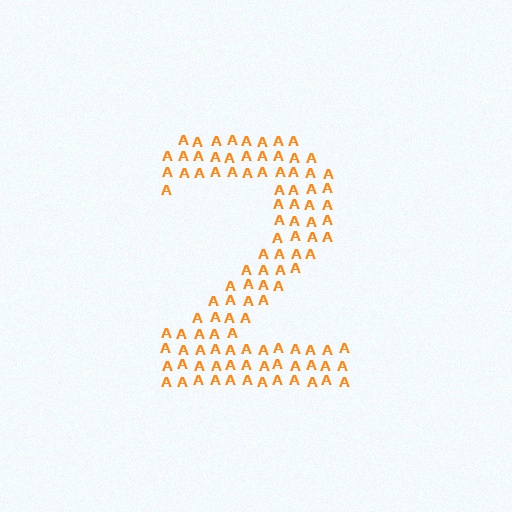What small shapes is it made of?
It is made of small letter A's.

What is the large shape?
The large shape is the digit 2.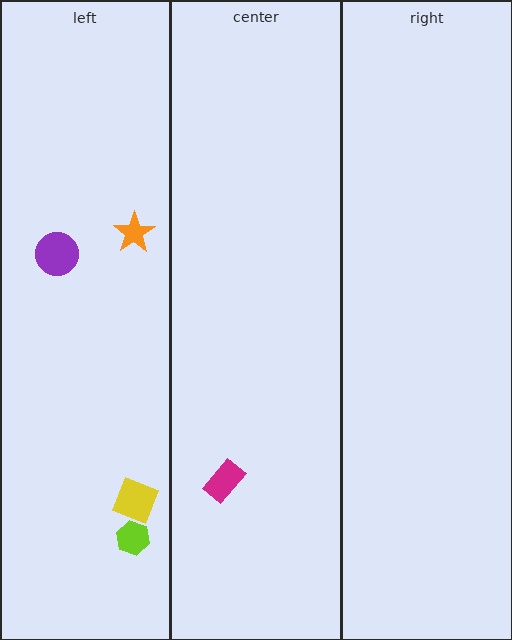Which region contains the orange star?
The left region.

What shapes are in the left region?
The yellow diamond, the lime hexagon, the orange star, the purple circle.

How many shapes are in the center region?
1.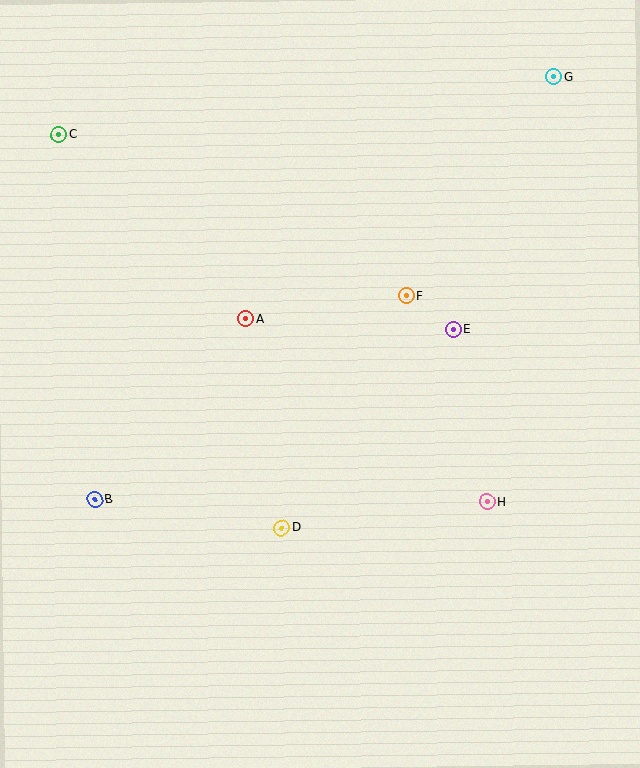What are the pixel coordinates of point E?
Point E is at (453, 329).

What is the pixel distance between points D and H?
The distance between D and H is 207 pixels.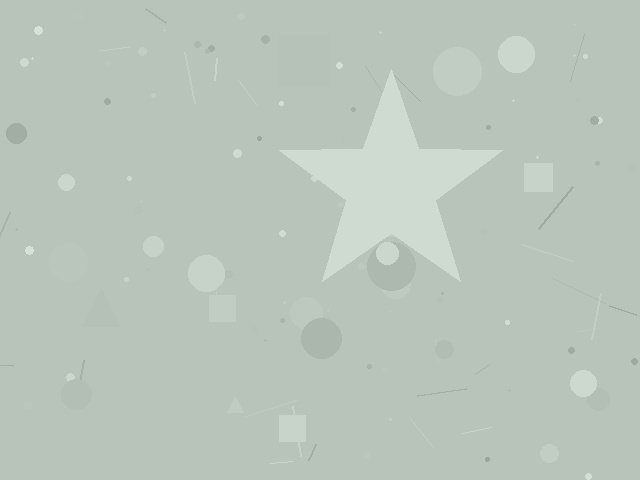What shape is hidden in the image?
A star is hidden in the image.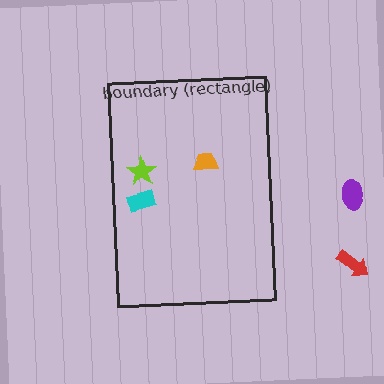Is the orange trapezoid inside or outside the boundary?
Inside.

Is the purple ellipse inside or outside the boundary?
Outside.